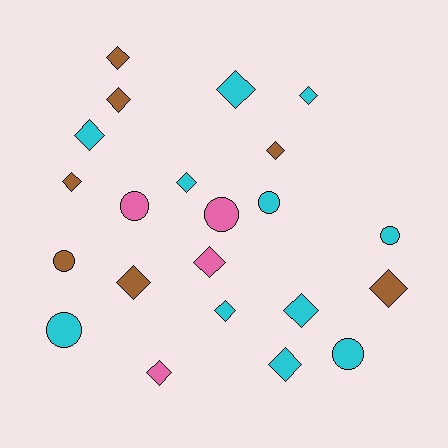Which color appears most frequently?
Cyan, with 11 objects.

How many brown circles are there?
There is 1 brown circle.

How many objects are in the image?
There are 22 objects.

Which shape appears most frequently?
Diamond, with 15 objects.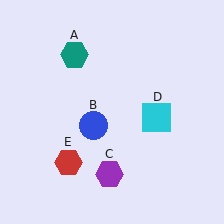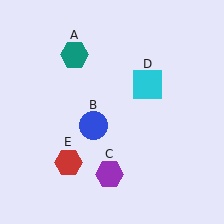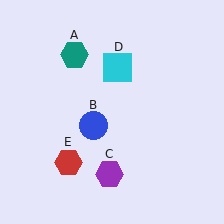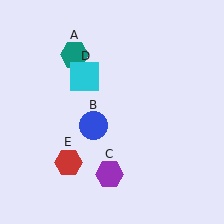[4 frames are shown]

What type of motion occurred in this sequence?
The cyan square (object D) rotated counterclockwise around the center of the scene.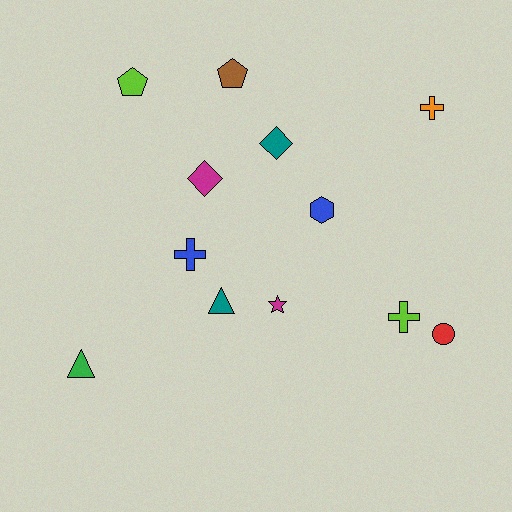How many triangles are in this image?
There are 2 triangles.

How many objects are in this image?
There are 12 objects.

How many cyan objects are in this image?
There are no cyan objects.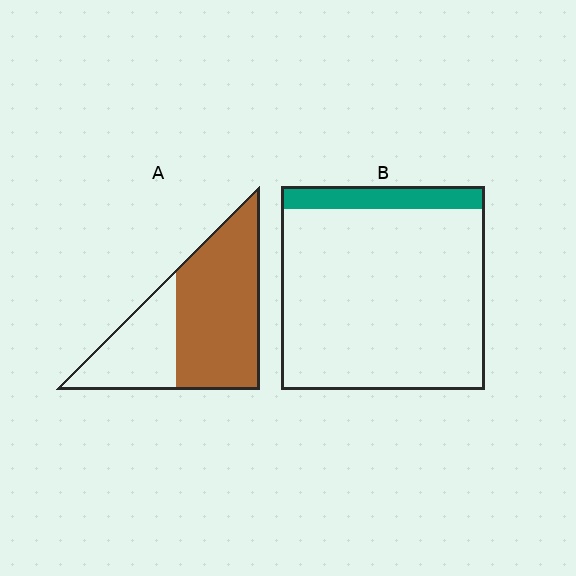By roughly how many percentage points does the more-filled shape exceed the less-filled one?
By roughly 55 percentage points (A over B).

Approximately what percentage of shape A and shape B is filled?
A is approximately 65% and B is approximately 10%.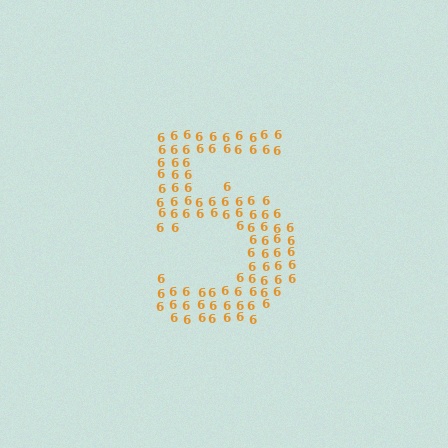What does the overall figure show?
The overall figure shows the digit 5.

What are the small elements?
The small elements are digit 6's.